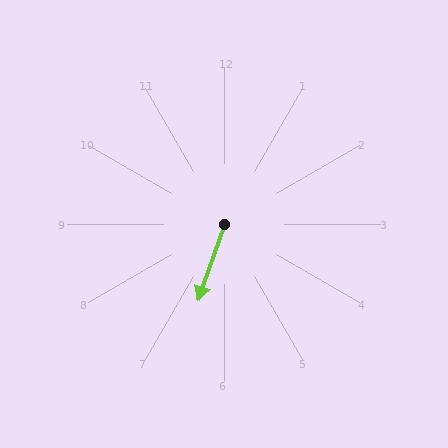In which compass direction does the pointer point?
South.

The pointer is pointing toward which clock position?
Roughly 7 o'clock.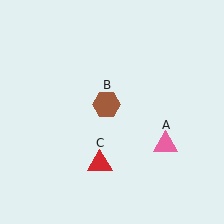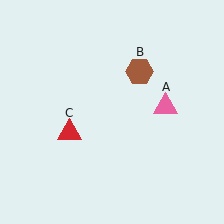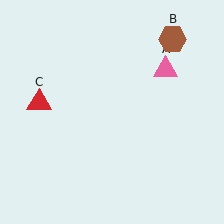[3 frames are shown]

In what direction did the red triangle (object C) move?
The red triangle (object C) moved up and to the left.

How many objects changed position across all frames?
3 objects changed position: pink triangle (object A), brown hexagon (object B), red triangle (object C).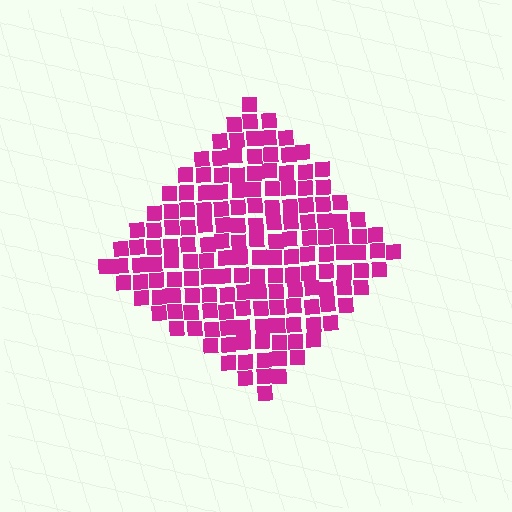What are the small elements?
The small elements are squares.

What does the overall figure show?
The overall figure shows a diamond.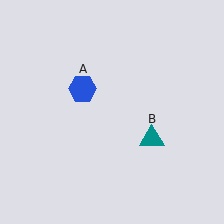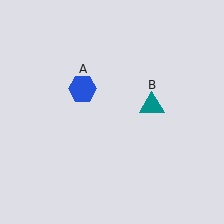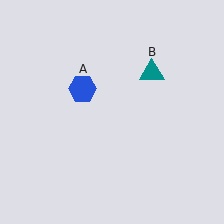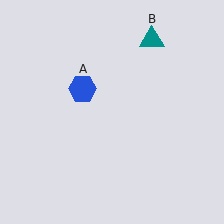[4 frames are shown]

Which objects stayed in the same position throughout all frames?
Blue hexagon (object A) remained stationary.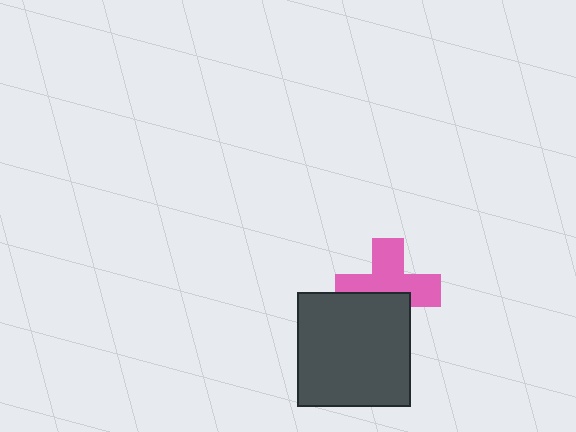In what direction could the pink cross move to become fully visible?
The pink cross could move up. That would shift it out from behind the dark gray square entirely.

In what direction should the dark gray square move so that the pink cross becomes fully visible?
The dark gray square should move down. That is the shortest direction to clear the overlap and leave the pink cross fully visible.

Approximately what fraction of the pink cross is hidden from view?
Roughly 40% of the pink cross is hidden behind the dark gray square.